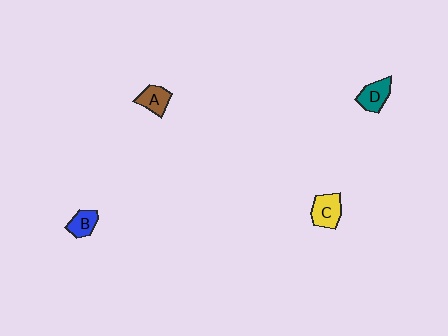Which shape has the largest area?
Shape C (yellow).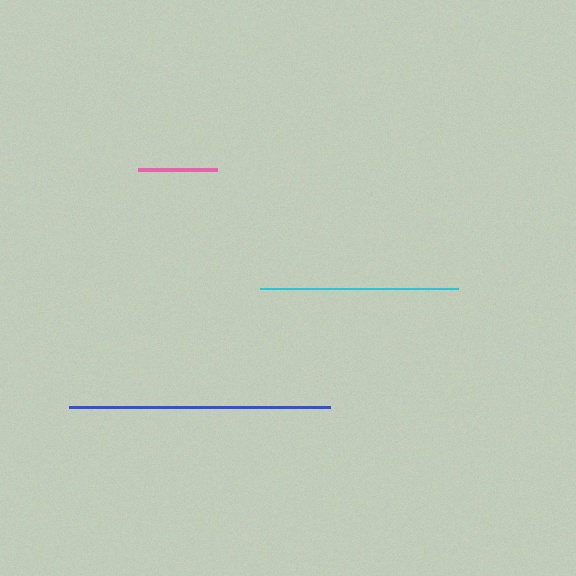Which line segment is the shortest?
The pink line is the shortest at approximately 78 pixels.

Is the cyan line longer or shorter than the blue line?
The blue line is longer than the cyan line.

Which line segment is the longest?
The blue line is the longest at approximately 261 pixels.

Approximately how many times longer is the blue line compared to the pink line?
The blue line is approximately 3.3 times the length of the pink line.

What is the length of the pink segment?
The pink segment is approximately 78 pixels long.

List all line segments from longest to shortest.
From longest to shortest: blue, cyan, pink.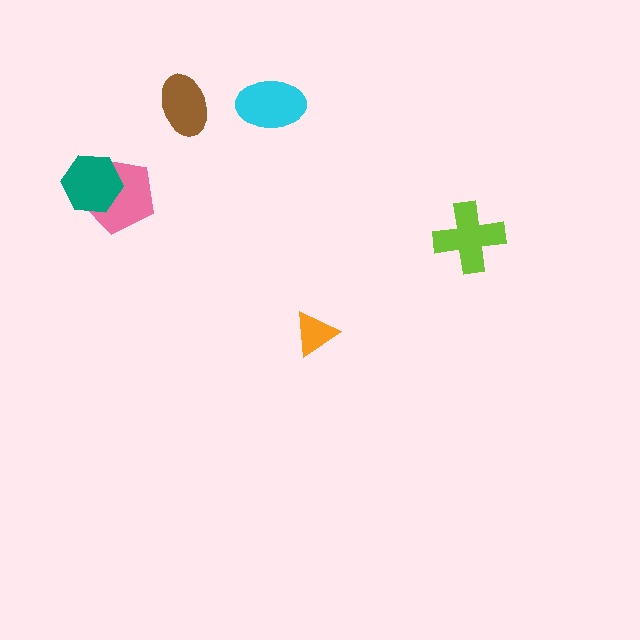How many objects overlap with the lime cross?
0 objects overlap with the lime cross.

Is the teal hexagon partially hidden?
No, no other shape covers it.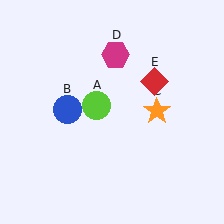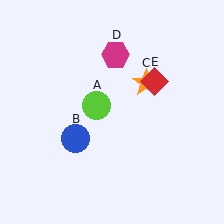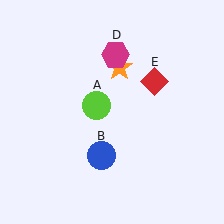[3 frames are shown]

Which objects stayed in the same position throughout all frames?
Lime circle (object A) and magenta hexagon (object D) and red diamond (object E) remained stationary.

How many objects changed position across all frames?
2 objects changed position: blue circle (object B), orange star (object C).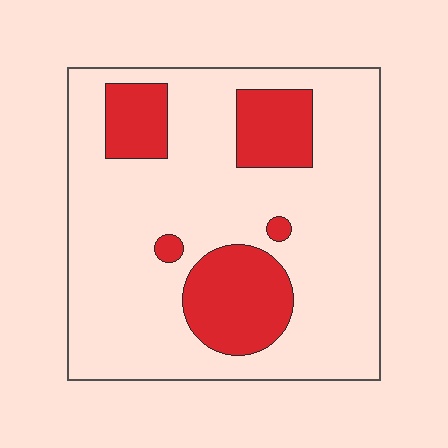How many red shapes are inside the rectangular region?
5.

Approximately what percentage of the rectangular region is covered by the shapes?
Approximately 20%.